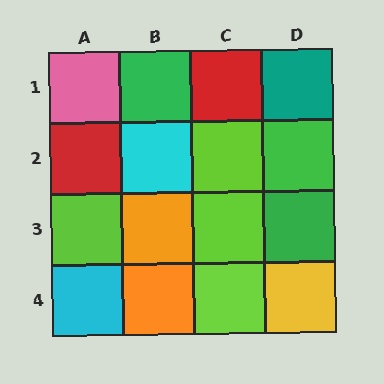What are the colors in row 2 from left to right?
Red, cyan, lime, green.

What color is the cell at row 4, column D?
Yellow.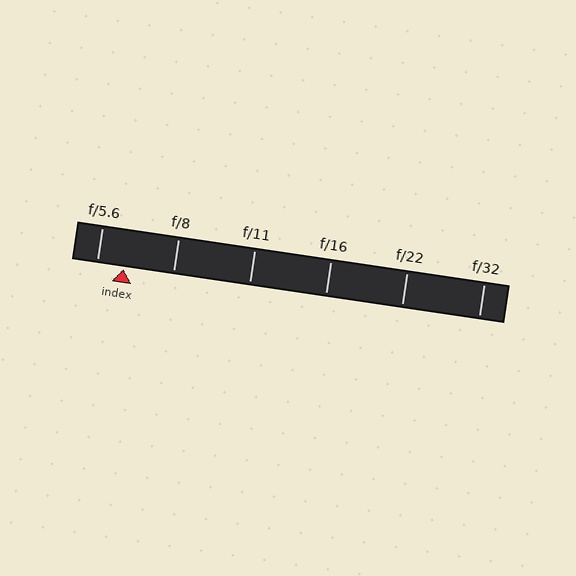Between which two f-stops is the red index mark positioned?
The index mark is between f/5.6 and f/8.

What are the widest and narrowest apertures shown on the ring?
The widest aperture shown is f/5.6 and the narrowest is f/32.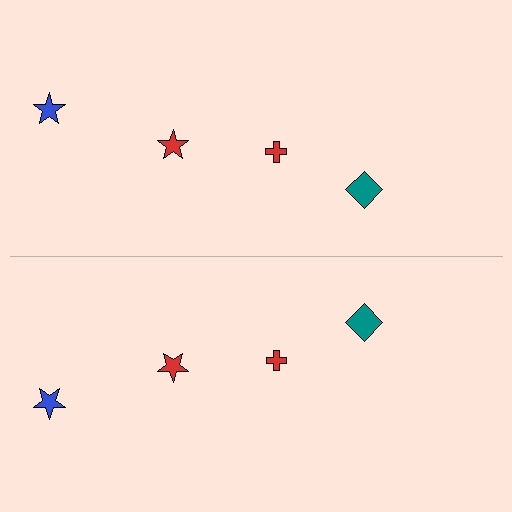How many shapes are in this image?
There are 8 shapes in this image.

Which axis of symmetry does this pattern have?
The pattern has a horizontal axis of symmetry running through the center of the image.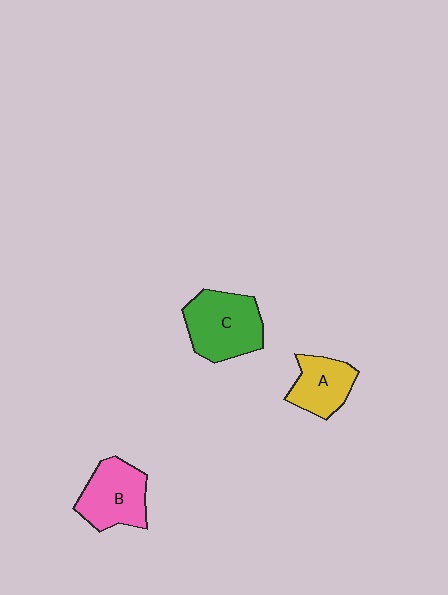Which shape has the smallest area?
Shape A (yellow).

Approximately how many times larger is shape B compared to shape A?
Approximately 1.3 times.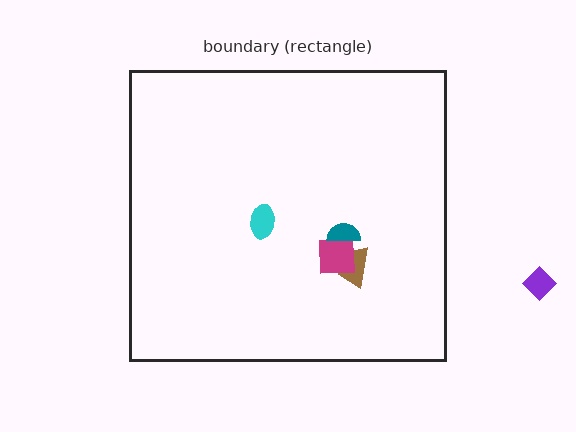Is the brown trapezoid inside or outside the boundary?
Inside.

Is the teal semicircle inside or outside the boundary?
Inside.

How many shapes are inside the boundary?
4 inside, 1 outside.